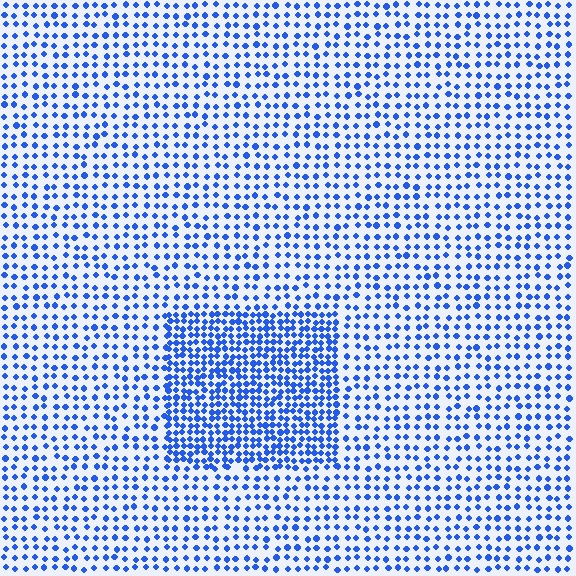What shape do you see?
I see a rectangle.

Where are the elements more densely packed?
The elements are more densely packed inside the rectangle boundary.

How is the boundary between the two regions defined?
The boundary is defined by a change in element density (approximately 2.1x ratio). All elements are the same color, size, and shape.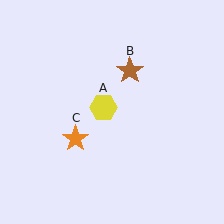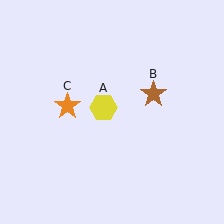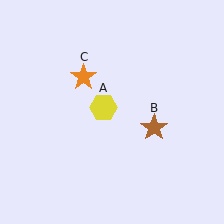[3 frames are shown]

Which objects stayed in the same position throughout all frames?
Yellow hexagon (object A) remained stationary.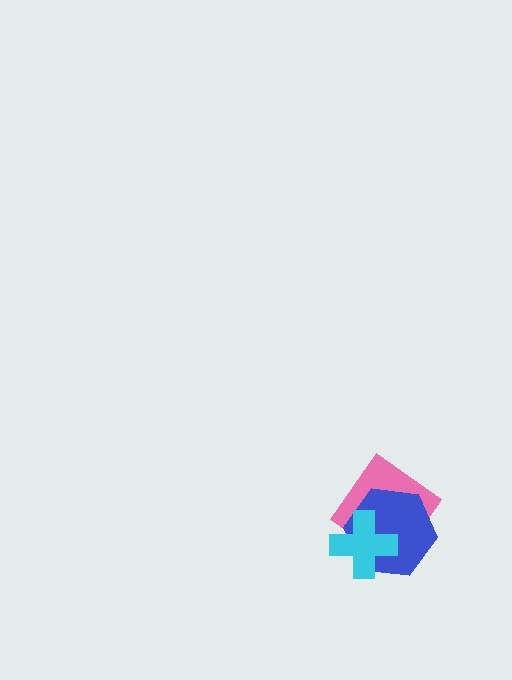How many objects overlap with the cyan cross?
2 objects overlap with the cyan cross.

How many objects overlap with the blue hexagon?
2 objects overlap with the blue hexagon.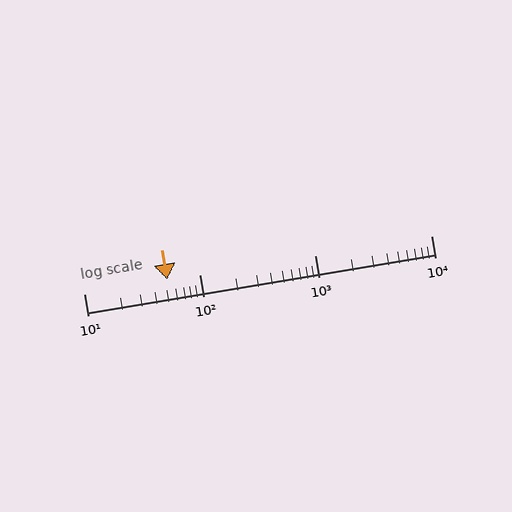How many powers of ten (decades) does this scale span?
The scale spans 3 decades, from 10 to 10000.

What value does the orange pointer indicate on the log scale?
The pointer indicates approximately 52.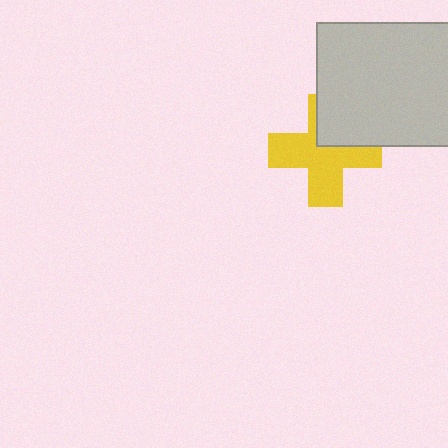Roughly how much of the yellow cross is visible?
Most of it is visible (roughly 70%).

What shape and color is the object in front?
The object in front is a light gray rectangle.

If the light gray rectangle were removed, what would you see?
You would see the complete yellow cross.